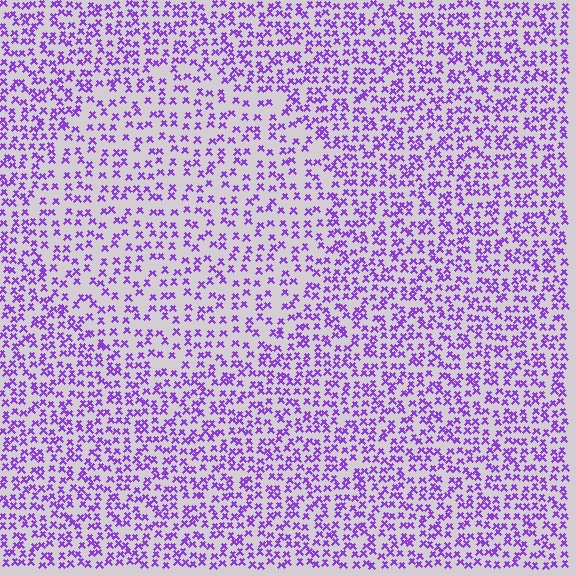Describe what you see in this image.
The image contains small purple elements arranged at two different densities. A circle-shaped region is visible where the elements are less densely packed than the surrounding area.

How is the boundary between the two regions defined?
The boundary is defined by a change in element density (approximately 1.6x ratio). All elements are the same color, size, and shape.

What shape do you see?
I see a circle.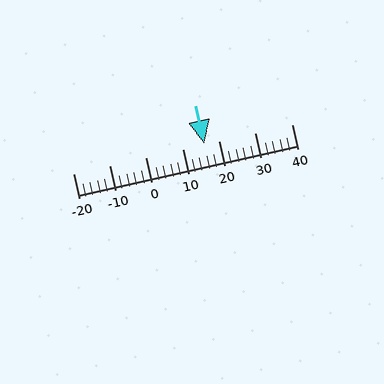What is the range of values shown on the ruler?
The ruler shows values from -20 to 40.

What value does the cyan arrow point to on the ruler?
The cyan arrow points to approximately 16.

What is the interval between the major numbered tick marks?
The major tick marks are spaced 10 units apart.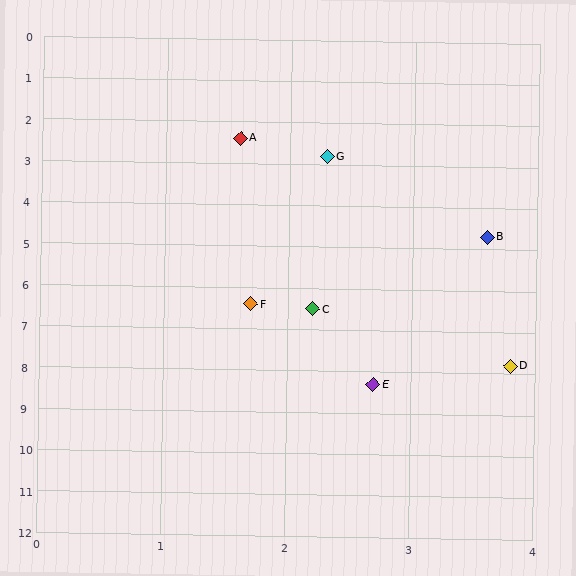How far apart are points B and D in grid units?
Points B and D are about 3.1 grid units apart.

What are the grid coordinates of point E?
Point E is at approximately (2.7, 8.3).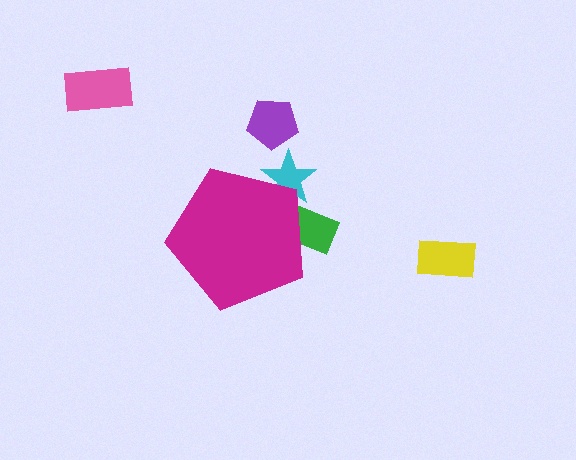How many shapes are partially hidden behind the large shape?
2 shapes are partially hidden.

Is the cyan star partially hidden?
Yes, the cyan star is partially hidden behind the magenta pentagon.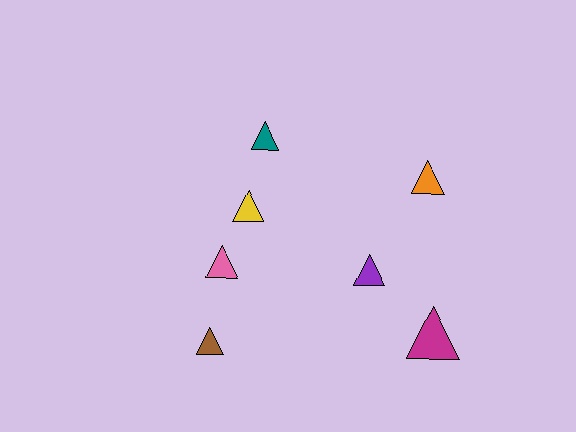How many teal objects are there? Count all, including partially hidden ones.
There is 1 teal object.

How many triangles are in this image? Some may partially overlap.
There are 7 triangles.